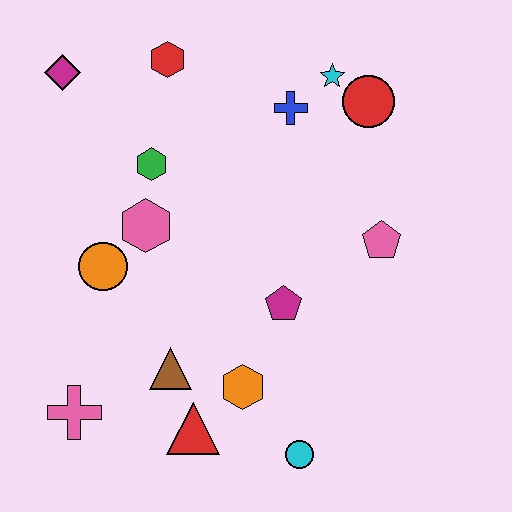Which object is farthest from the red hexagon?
The cyan circle is farthest from the red hexagon.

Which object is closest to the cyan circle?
The orange hexagon is closest to the cyan circle.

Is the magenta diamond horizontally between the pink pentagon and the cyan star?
No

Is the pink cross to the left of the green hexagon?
Yes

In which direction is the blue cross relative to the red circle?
The blue cross is to the left of the red circle.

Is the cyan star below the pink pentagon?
No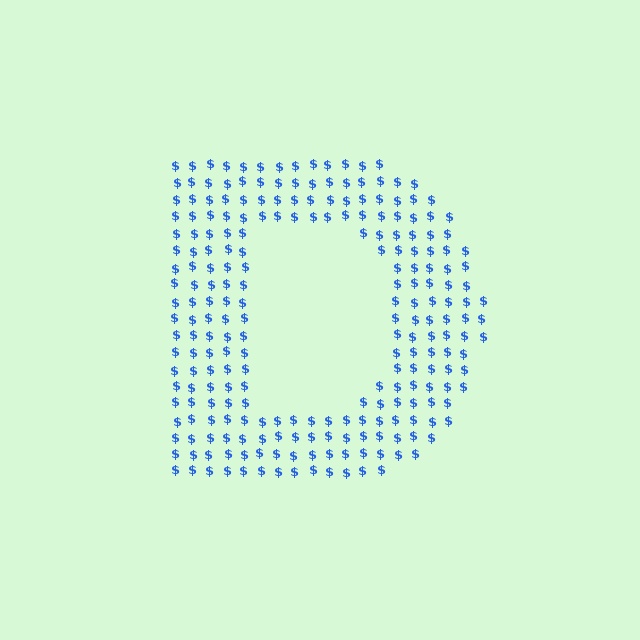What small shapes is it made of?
It is made of small dollar signs.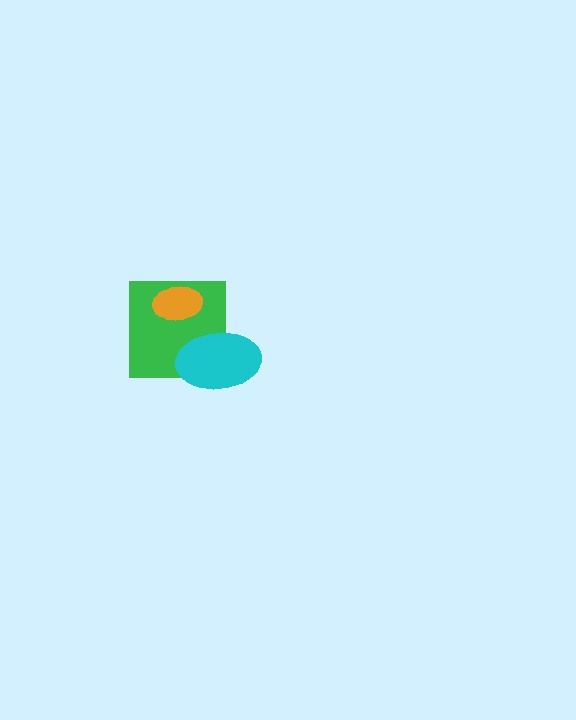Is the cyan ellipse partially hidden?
No, no other shape covers it.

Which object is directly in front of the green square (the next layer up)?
The orange ellipse is directly in front of the green square.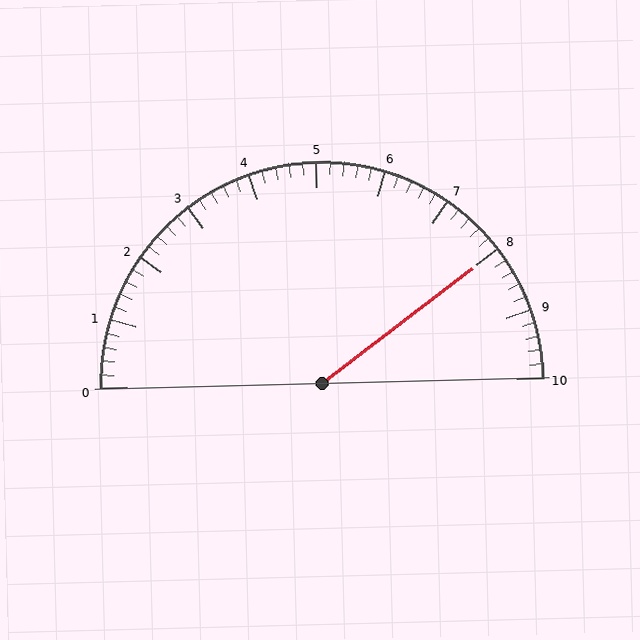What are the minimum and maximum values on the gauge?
The gauge ranges from 0 to 10.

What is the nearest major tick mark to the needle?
The nearest major tick mark is 8.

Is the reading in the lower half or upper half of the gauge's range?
The reading is in the upper half of the range (0 to 10).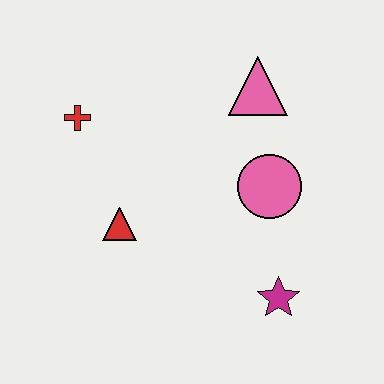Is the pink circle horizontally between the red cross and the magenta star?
Yes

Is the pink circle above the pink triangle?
No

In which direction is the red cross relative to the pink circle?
The red cross is to the left of the pink circle.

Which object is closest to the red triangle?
The red cross is closest to the red triangle.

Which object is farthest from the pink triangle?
The magenta star is farthest from the pink triangle.